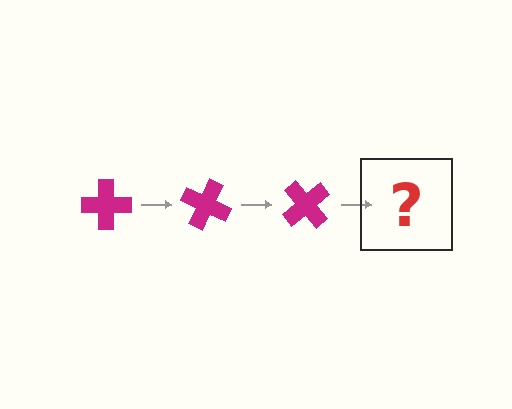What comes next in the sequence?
The next element should be a magenta cross rotated 75 degrees.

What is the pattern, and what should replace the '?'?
The pattern is that the cross rotates 25 degrees each step. The '?' should be a magenta cross rotated 75 degrees.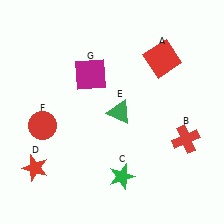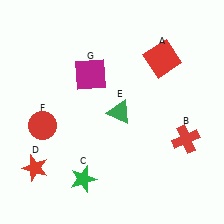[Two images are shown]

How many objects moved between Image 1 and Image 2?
1 object moved between the two images.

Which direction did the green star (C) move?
The green star (C) moved left.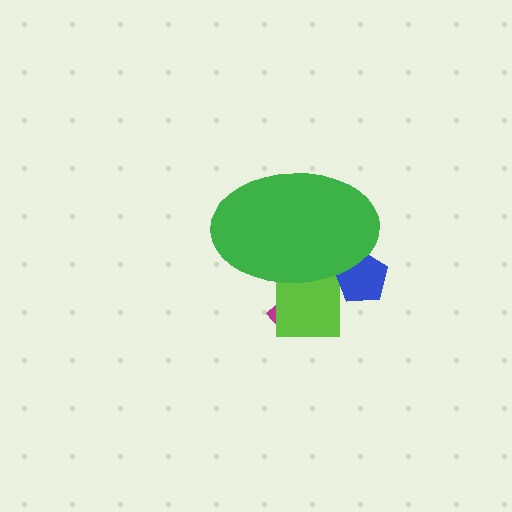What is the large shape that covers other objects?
A green ellipse.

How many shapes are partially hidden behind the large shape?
3 shapes are partially hidden.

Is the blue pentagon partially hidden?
Yes, the blue pentagon is partially hidden behind the green ellipse.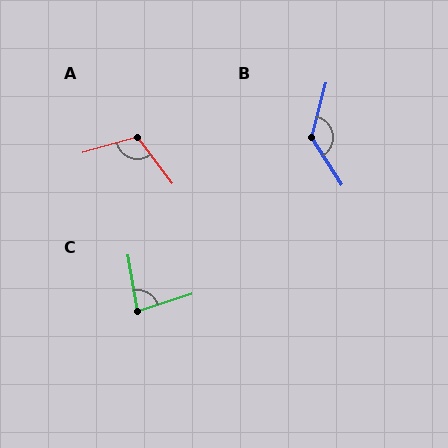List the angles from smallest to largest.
C (82°), A (112°), B (132°).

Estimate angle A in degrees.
Approximately 112 degrees.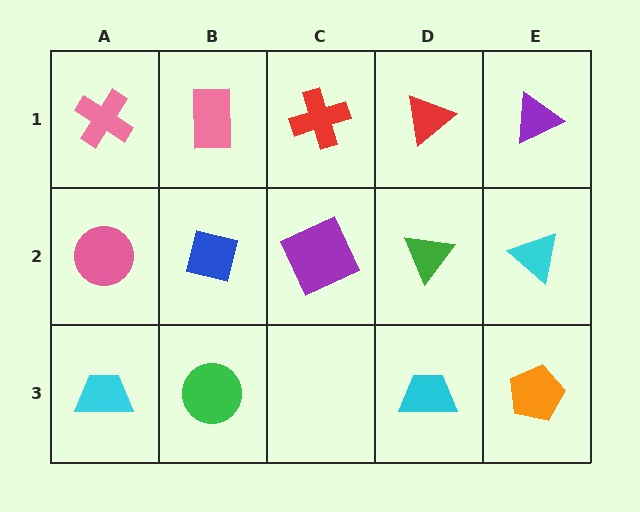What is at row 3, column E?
An orange pentagon.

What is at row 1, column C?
A red cross.